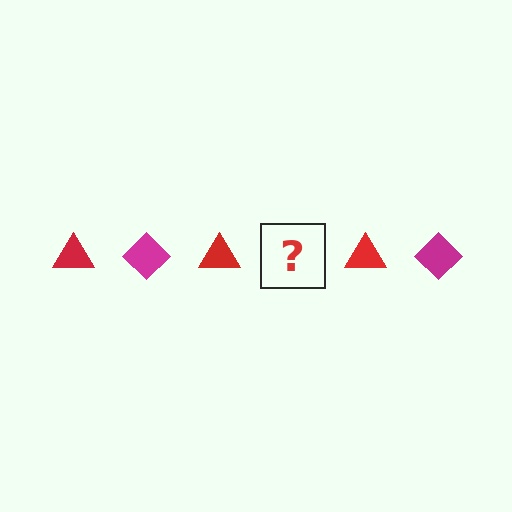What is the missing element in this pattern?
The missing element is a magenta diamond.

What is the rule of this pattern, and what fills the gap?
The rule is that the pattern alternates between red triangle and magenta diamond. The gap should be filled with a magenta diamond.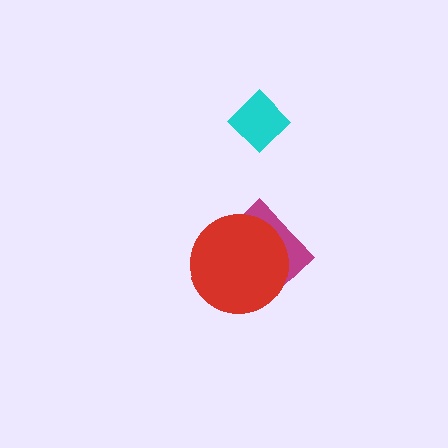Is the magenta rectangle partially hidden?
Yes, it is partially covered by another shape.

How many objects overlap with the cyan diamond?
0 objects overlap with the cyan diamond.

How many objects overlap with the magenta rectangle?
1 object overlaps with the magenta rectangle.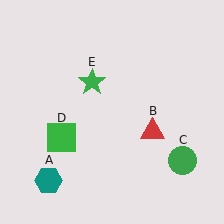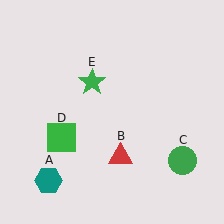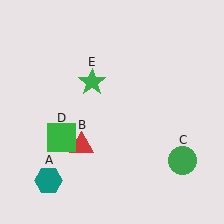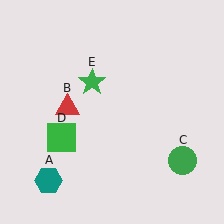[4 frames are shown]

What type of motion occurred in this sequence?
The red triangle (object B) rotated clockwise around the center of the scene.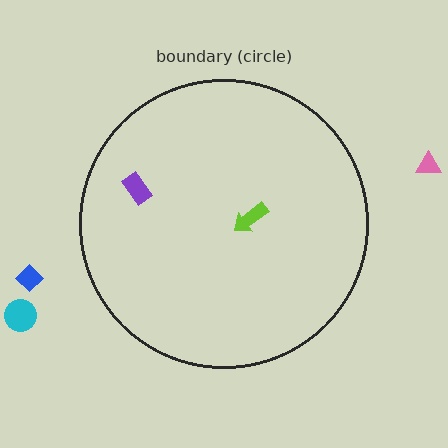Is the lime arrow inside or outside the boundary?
Inside.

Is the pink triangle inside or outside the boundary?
Outside.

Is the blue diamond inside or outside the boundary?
Outside.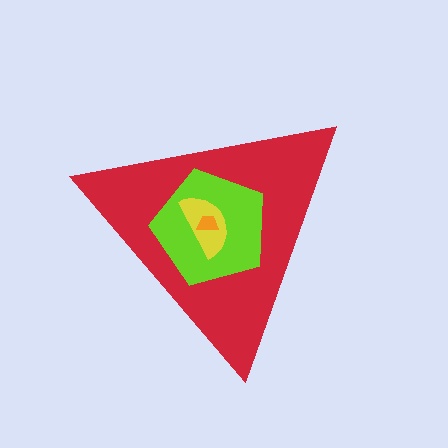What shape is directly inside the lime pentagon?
The yellow semicircle.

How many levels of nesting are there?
4.